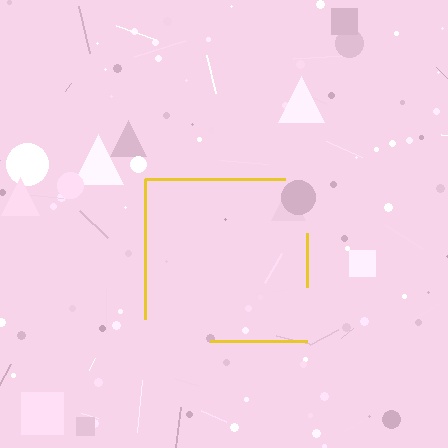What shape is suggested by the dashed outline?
The dashed outline suggests a square.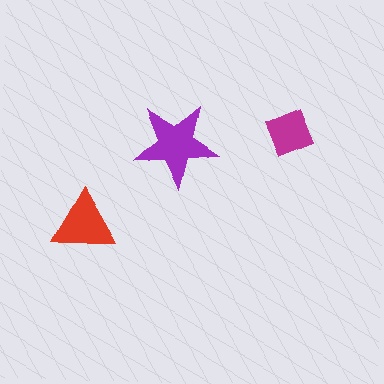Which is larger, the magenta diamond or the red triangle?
The red triangle.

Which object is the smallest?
The magenta diamond.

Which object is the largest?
The purple star.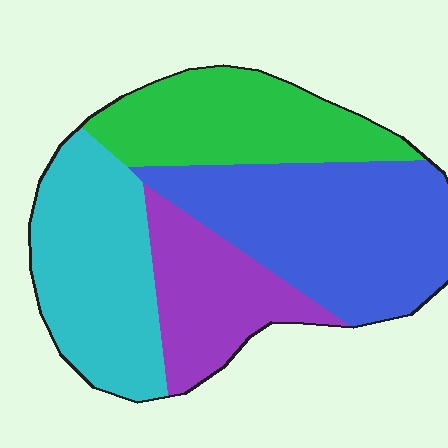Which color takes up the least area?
Purple, at roughly 20%.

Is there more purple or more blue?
Blue.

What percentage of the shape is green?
Green takes up less than a quarter of the shape.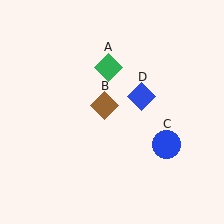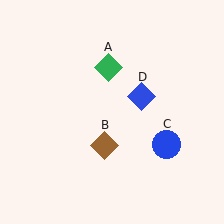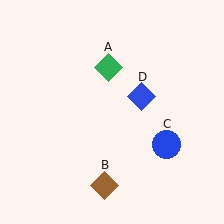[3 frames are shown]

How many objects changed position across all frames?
1 object changed position: brown diamond (object B).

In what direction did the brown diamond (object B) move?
The brown diamond (object B) moved down.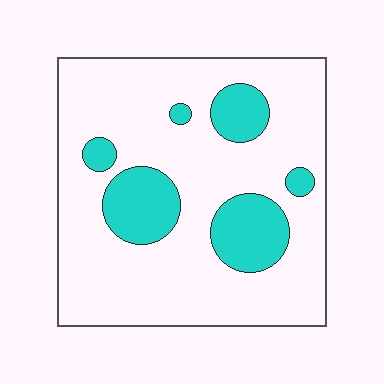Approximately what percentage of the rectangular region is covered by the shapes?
Approximately 20%.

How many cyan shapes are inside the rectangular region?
6.